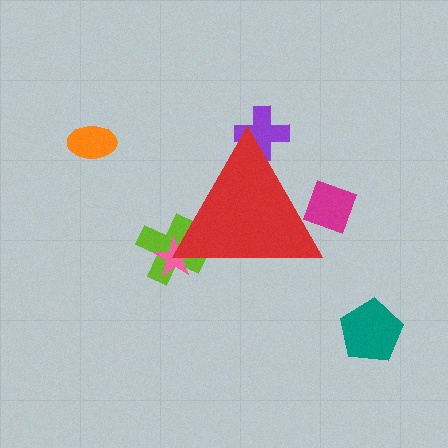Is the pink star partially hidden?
Yes, the pink star is partially hidden behind the red triangle.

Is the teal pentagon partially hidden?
No, the teal pentagon is fully visible.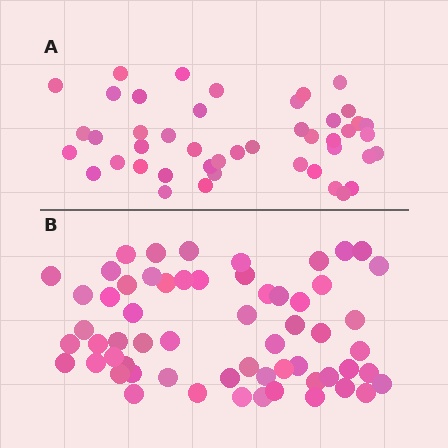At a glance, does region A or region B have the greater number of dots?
Region B (the bottom region) has more dots.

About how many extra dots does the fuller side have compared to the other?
Region B has approximately 15 more dots than region A.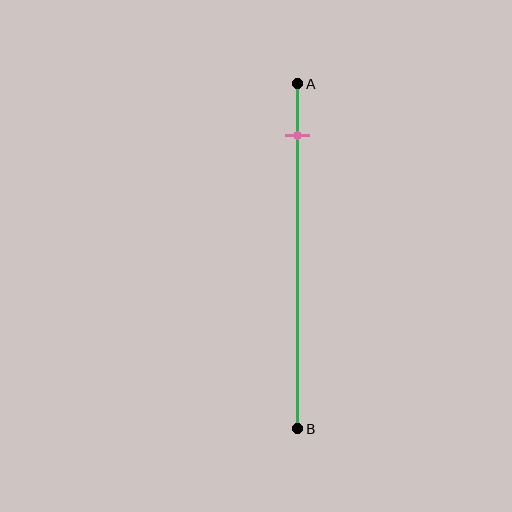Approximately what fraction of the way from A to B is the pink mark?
The pink mark is approximately 15% of the way from A to B.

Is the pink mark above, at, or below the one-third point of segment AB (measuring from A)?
The pink mark is above the one-third point of segment AB.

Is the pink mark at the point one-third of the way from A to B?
No, the mark is at about 15% from A, not at the 33% one-third point.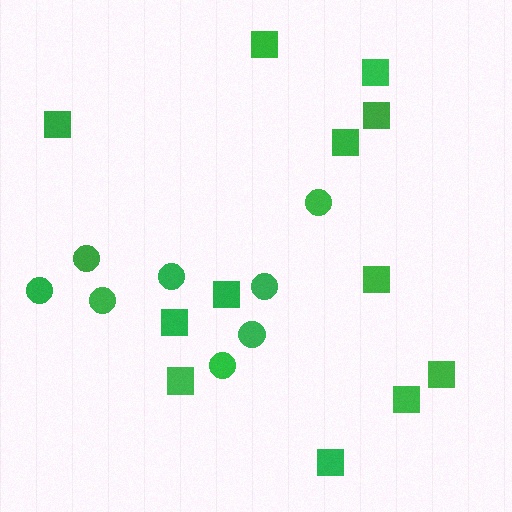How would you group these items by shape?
There are 2 groups: one group of squares (12) and one group of circles (8).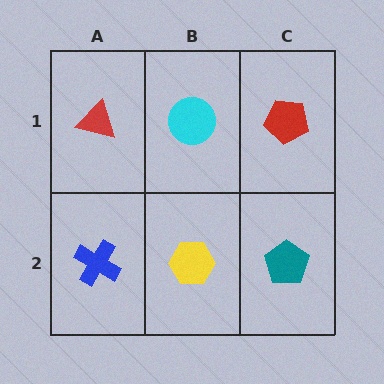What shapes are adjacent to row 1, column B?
A yellow hexagon (row 2, column B), a red triangle (row 1, column A), a red pentagon (row 1, column C).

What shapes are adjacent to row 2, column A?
A red triangle (row 1, column A), a yellow hexagon (row 2, column B).